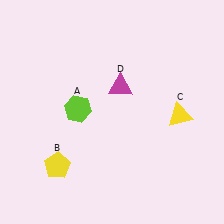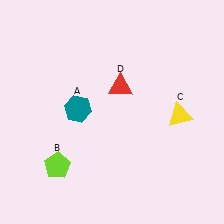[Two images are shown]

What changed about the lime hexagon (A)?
In Image 1, A is lime. In Image 2, it changed to teal.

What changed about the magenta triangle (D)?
In Image 1, D is magenta. In Image 2, it changed to red.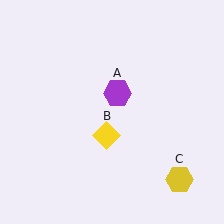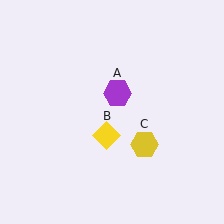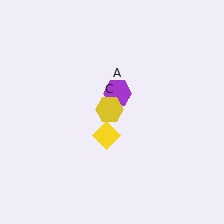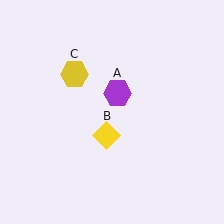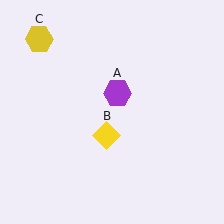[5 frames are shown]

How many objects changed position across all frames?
1 object changed position: yellow hexagon (object C).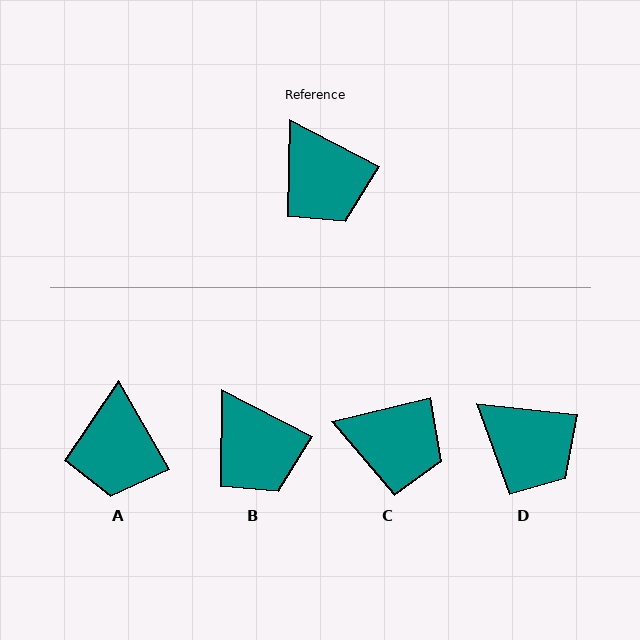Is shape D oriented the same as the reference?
No, it is off by about 21 degrees.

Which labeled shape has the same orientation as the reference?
B.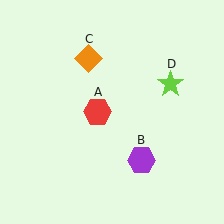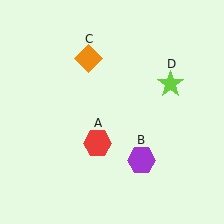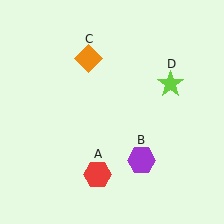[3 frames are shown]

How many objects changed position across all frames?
1 object changed position: red hexagon (object A).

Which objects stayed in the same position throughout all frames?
Purple hexagon (object B) and orange diamond (object C) and lime star (object D) remained stationary.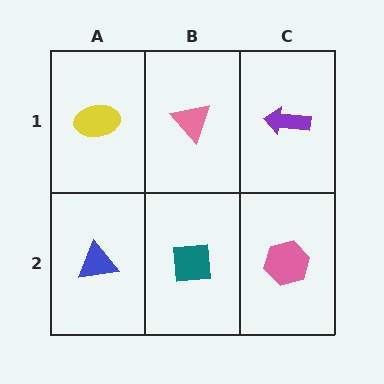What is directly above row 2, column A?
A yellow ellipse.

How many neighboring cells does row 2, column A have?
2.